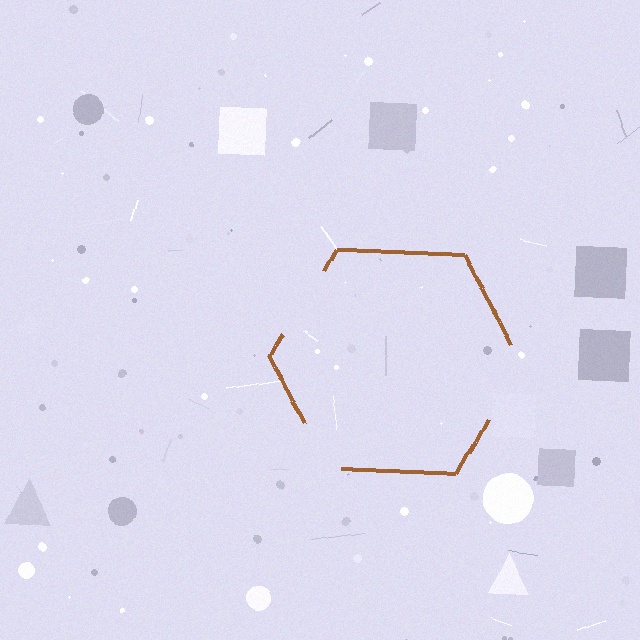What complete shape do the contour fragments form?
The contour fragments form a hexagon.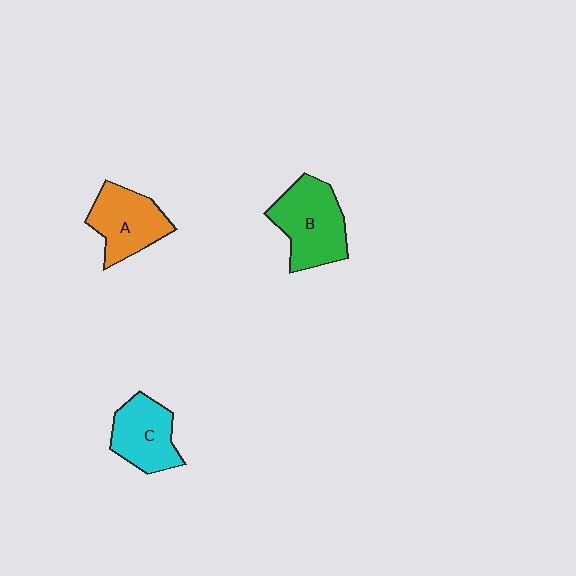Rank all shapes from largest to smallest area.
From largest to smallest: B (green), A (orange), C (cyan).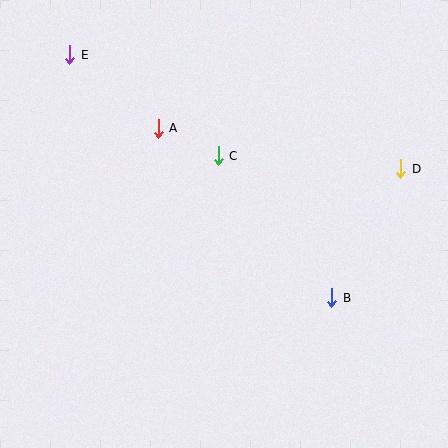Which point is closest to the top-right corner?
Point D is closest to the top-right corner.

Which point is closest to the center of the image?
Point C at (218, 156) is closest to the center.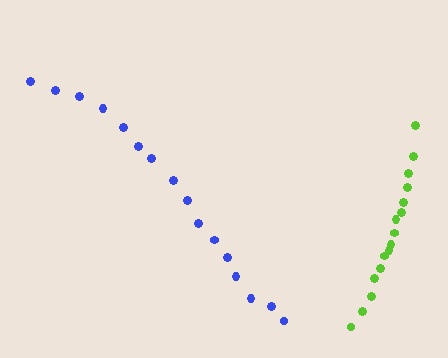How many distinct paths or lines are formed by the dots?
There are 2 distinct paths.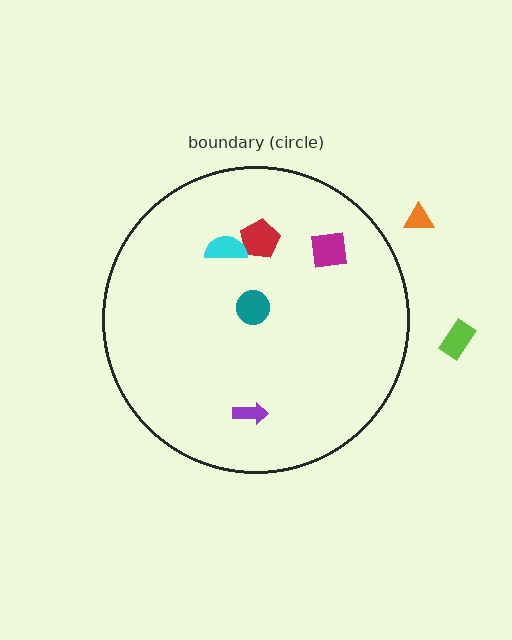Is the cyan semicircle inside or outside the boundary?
Inside.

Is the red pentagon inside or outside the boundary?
Inside.